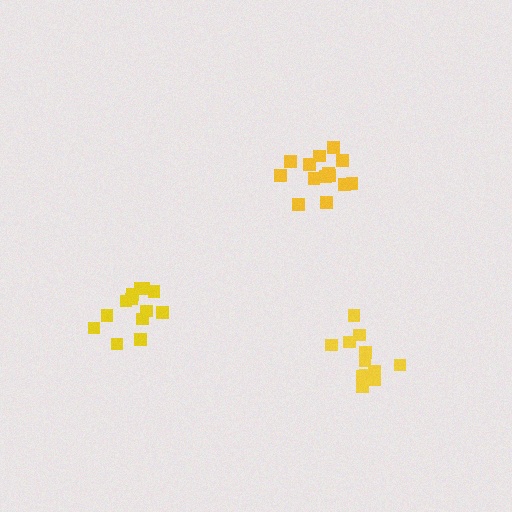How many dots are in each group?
Group 1: 14 dots, Group 2: 12 dots, Group 3: 13 dots (39 total).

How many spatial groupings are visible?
There are 3 spatial groupings.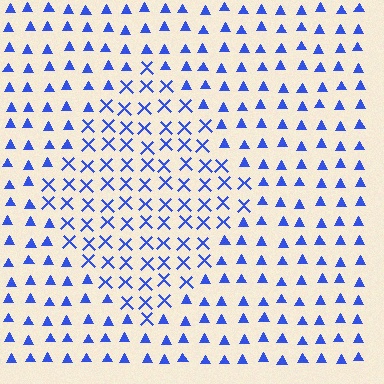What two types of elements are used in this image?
The image uses X marks inside the diamond region and triangles outside it.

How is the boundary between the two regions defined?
The boundary is defined by a change in element shape: X marks inside vs. triangles outside. All elements share the same color and spacing.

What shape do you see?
I see a diamond.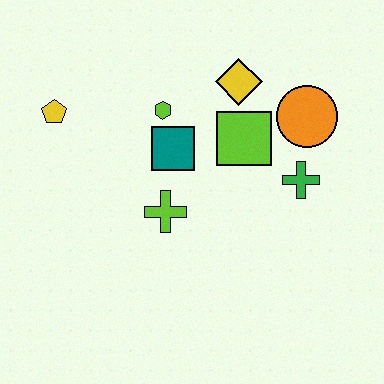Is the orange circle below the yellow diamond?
Yes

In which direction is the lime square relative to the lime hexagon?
The lime square is to the right of the lime hexagon.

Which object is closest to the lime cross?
The teal square is closest to the lime cross.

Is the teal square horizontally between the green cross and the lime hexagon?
Yes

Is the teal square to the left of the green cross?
Yes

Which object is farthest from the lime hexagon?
The green cross is farthest from the lime hexagon.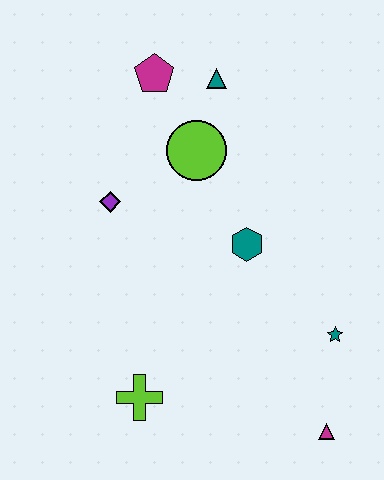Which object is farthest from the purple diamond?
The magenta triangle is farthest from the purple diamond.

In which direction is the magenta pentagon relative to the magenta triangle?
The magenta pentagon is above the magenta triangle.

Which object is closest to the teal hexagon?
The lime circle is closest to the teal hexagon.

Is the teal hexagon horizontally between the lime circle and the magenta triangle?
Yes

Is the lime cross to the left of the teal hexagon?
Yes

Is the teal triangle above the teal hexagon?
Yes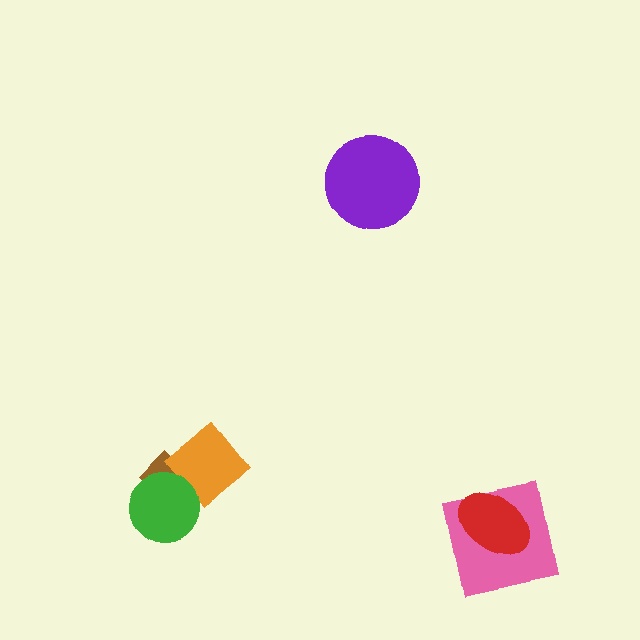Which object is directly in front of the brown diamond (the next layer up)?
The orange diamond is directly in front of the brown diamond.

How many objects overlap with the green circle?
2 objects overlap with the green circle.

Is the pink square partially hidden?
Yes, it is partially covered by another shape.